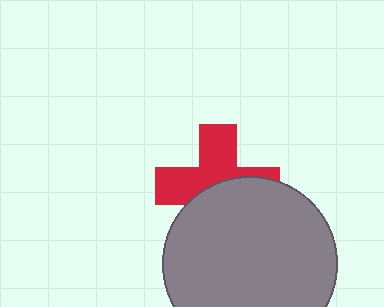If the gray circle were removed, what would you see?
You would see the complete red cross.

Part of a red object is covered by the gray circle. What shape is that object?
It is a cross.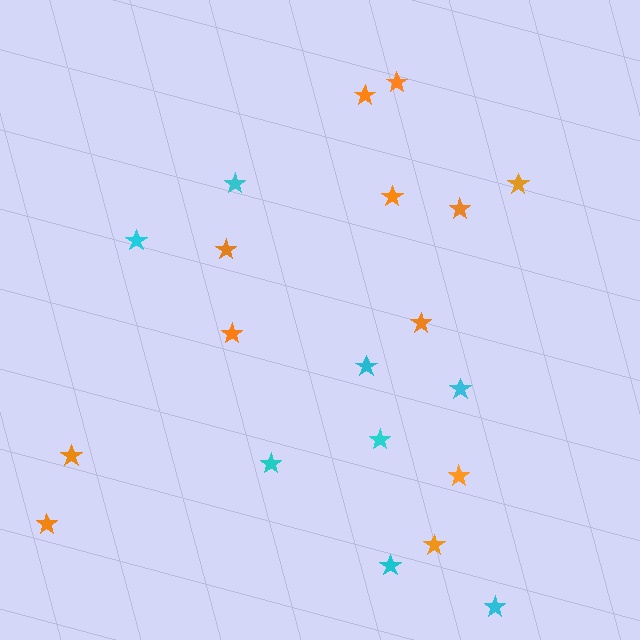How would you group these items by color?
There are 2 groups: one group of orange stars (12) and one group of cyan stars (8).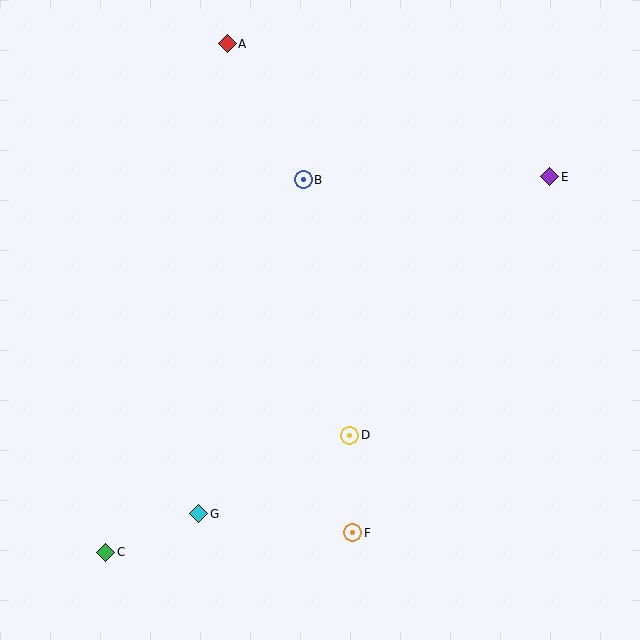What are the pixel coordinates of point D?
Point D is at (350, 435).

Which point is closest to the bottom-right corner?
Point F is closest to the bottom-right corner.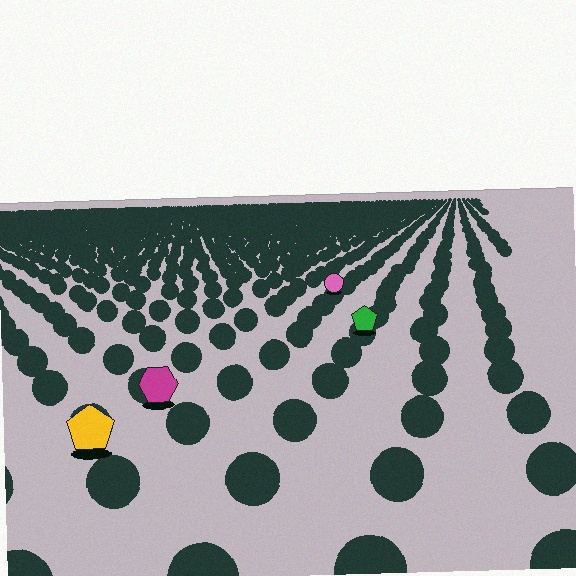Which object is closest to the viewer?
The yellow pentagon is closest. The texture marks near it are larger and more spread out.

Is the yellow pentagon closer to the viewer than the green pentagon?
Yes. The yellow pentagon is closer — you can tell from the texture gradient: the ground texture is coarser near it.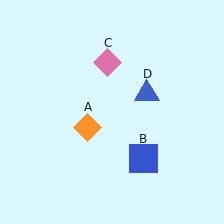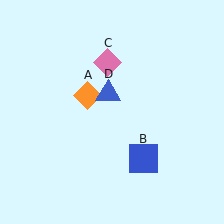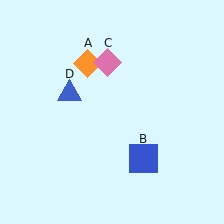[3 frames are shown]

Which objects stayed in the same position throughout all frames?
Blue square (object B) and pink diamond (object C) remained stationary.